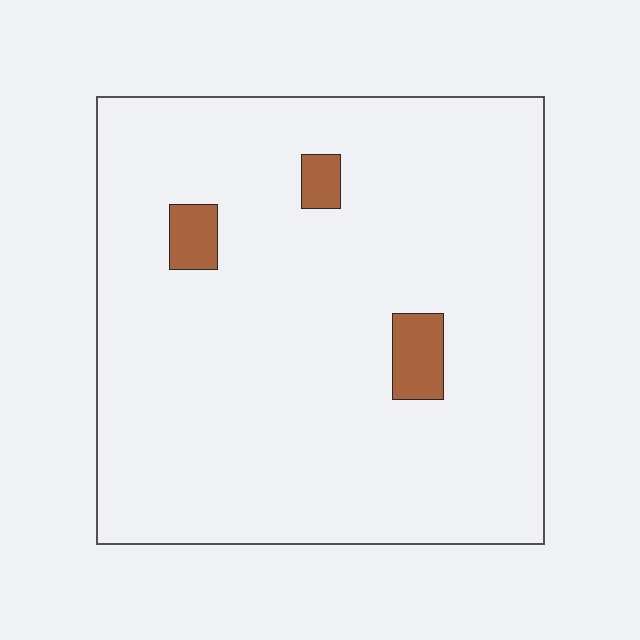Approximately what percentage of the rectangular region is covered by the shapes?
Approximately 5%.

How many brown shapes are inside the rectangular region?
3.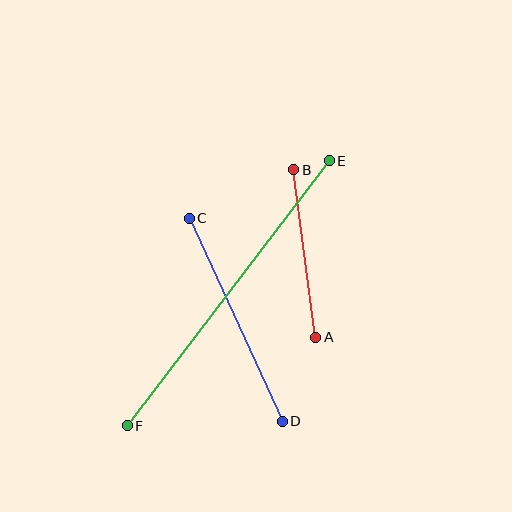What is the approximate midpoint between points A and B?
The midpoint is at approximately (305, 253) pixels.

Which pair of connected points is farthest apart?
Points E and F are farthest apart.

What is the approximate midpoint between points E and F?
The midpoint is at approximately (228, 293) pixels.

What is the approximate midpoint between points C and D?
The midpoint is at approximately (236, 320) pixels.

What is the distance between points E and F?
The distance is approximately 333 pixels.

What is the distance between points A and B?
The distance is approximately 169 pixels.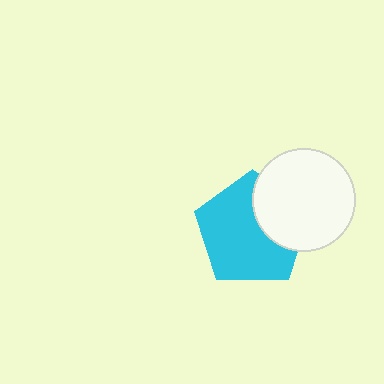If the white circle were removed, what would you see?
You would see the complete cyan pentagon.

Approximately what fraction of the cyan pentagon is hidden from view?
Roughly 30% of the cyan pentagon is hidden behind the white circle.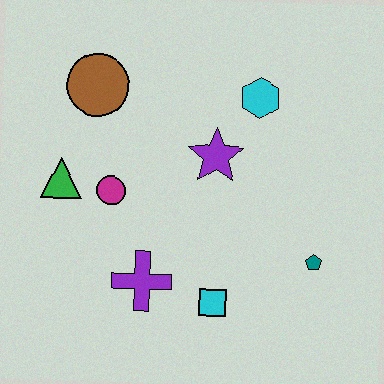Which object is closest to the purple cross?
The cyan square is closest to the purple cross.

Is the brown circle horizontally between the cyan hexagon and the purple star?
No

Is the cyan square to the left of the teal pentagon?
Yes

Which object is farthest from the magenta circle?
The teal pentagon is farthest from the magenta circle.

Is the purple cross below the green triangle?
Yes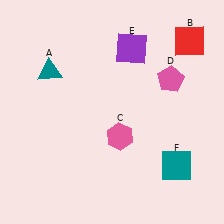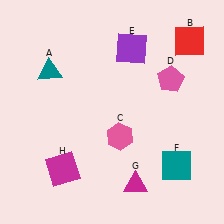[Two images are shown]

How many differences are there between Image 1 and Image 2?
There are 2 differences between the two images.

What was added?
A magenta triangle (G), a magenta square (H) were added in Image 2.